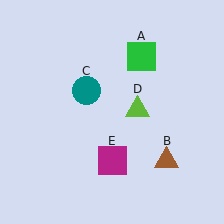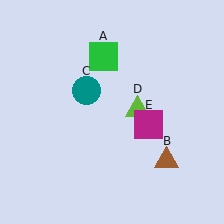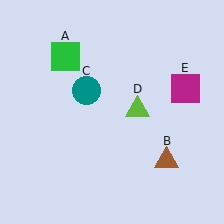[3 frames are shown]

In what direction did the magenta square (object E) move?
The magenta square (object E) moved up and to the right.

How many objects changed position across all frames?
2 objects changed position: green square (object A), magenta square (object E).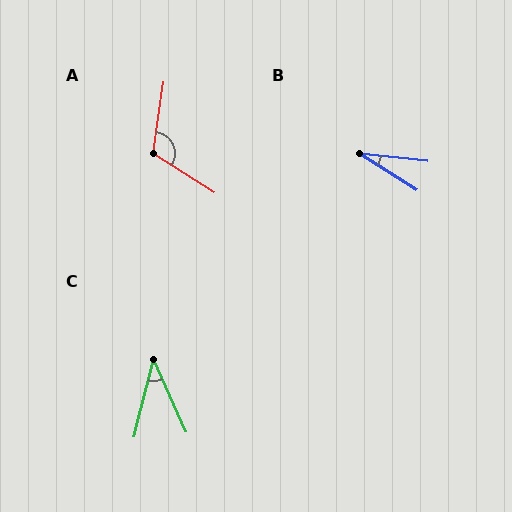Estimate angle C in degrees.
Approximately 38 degrees.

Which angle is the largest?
A, at approximately 114 degrees.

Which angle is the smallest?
B, at approximately 26 degrees.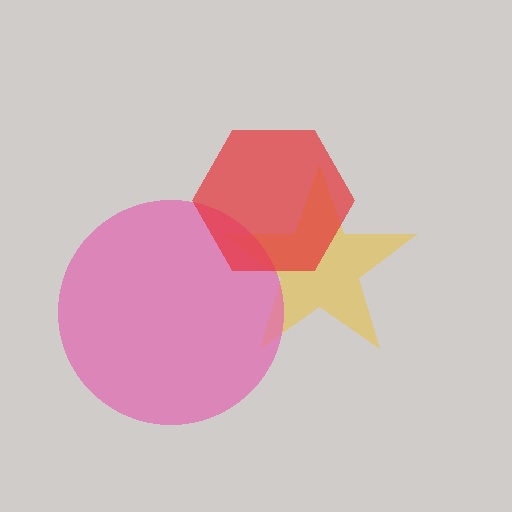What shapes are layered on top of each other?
The layered shapes are: a yellow star, a pink circle, a red hexagon.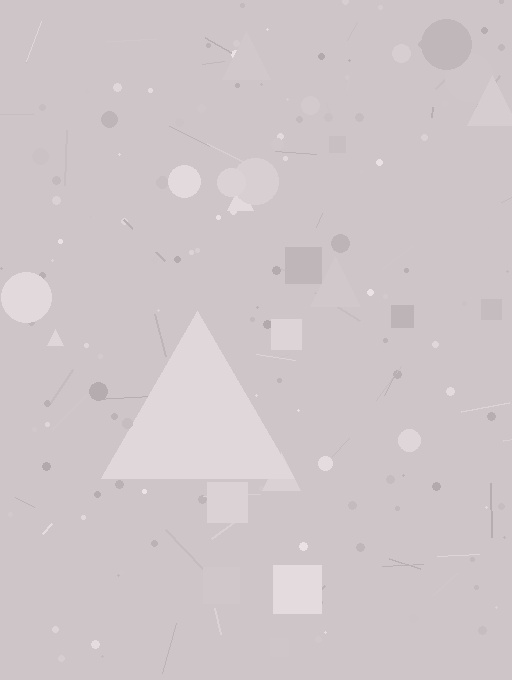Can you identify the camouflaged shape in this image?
The camouflaged shape is a triangle.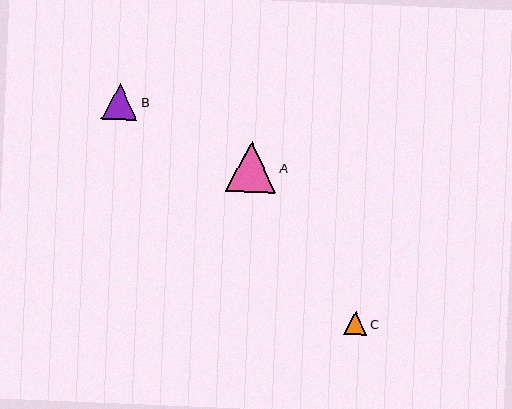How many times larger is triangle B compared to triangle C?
Triangle B is approximately 1.6 times the size of triangle C.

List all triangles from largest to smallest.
From largest to smallest: A, B, C.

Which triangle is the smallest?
Triangle C is the smallest with a size of approximately 23 pixels.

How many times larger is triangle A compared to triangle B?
Triangle A is approximately 1.4 times the size of triangle B.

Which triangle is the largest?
Triangle A is the largest with a size of approximately 50 pixels.